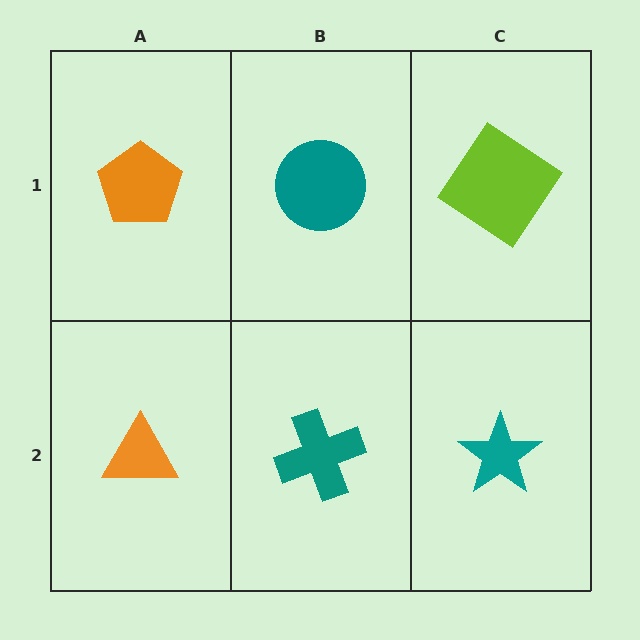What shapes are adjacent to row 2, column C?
A lime diamond (row 1, column C), a teal cross (row 2, column B).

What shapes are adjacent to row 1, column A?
An orange triangle (row 2, column A), a teal circle (row 1, column B).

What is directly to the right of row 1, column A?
A teal circle.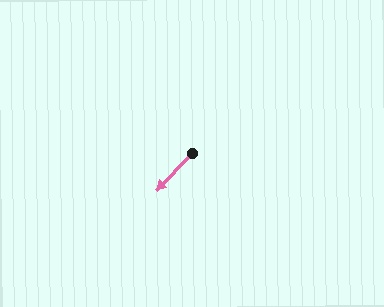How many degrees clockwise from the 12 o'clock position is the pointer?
Approximately 224 degrees.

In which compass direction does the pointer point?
Southwest.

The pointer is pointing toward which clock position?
Roughly 7 o'clock.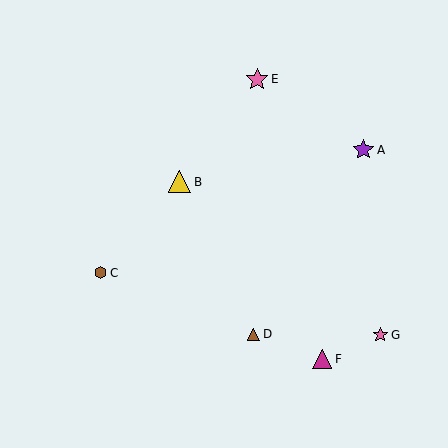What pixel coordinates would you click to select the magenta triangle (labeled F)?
Click at (322, 359) to select the magenta triangle F.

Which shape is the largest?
The pink star (labeled E) is the largest.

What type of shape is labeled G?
Shape G is a pink star.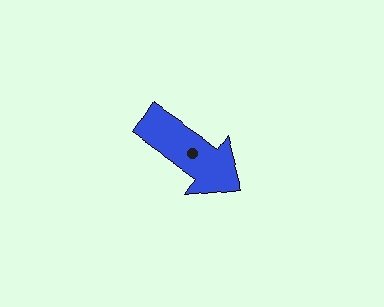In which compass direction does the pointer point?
Southeast.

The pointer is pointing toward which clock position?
Roughly 4 o'clock.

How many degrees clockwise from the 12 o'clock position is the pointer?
Approximately 124 degrees.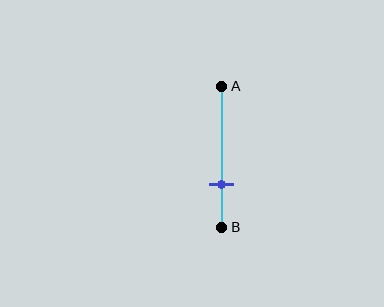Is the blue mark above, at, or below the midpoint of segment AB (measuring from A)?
The blue mark is below the midpoint of segment AB.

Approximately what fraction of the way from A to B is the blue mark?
The blue mark is approximately 70% of the way from A to B.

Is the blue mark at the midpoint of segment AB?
No, the mark is at about 70% from A, not at the 50% midpoint.